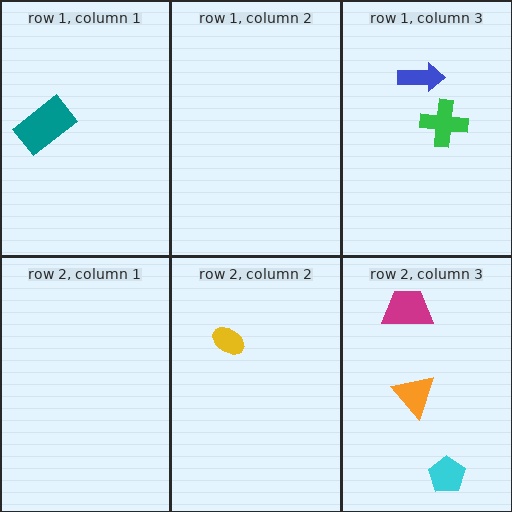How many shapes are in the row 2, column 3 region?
3.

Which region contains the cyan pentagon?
The row 2, column 3 region.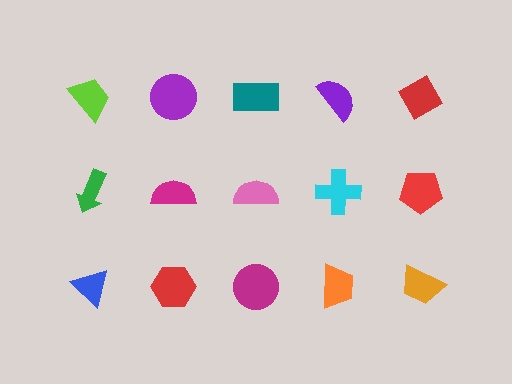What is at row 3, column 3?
A magenta circle.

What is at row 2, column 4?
A cyan cross.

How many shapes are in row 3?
5 shapes.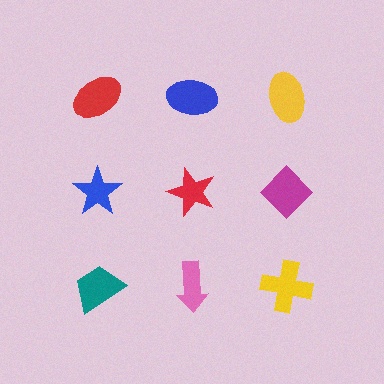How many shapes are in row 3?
3 shapes.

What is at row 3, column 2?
A pink arrow.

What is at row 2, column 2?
A red star.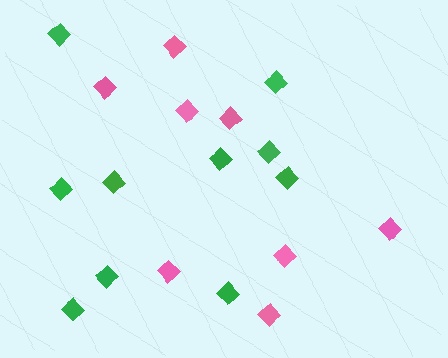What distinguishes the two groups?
There are 2 groups: one group of green diamonds (10) and one group of pink diamonds (8).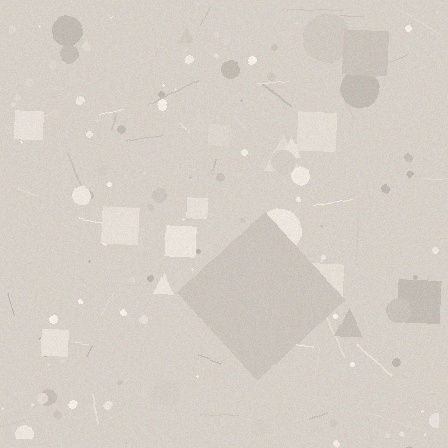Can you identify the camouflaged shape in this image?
The camouflaged shape is a diamond.